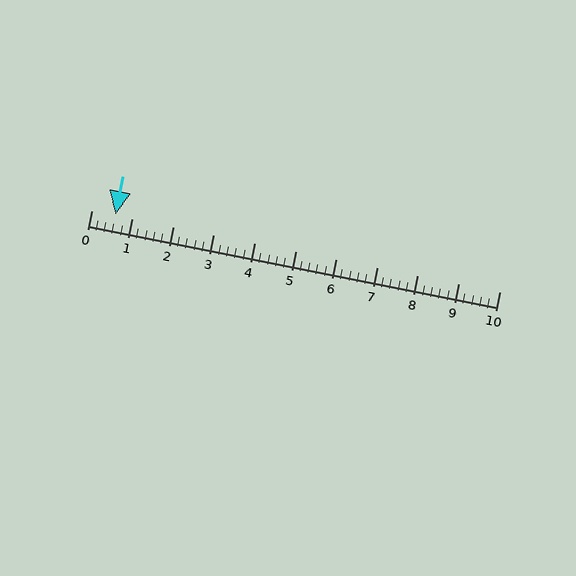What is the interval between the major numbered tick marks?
The major tick marks are spaced 1 units apart.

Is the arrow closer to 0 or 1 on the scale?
The arrow is closer to 1.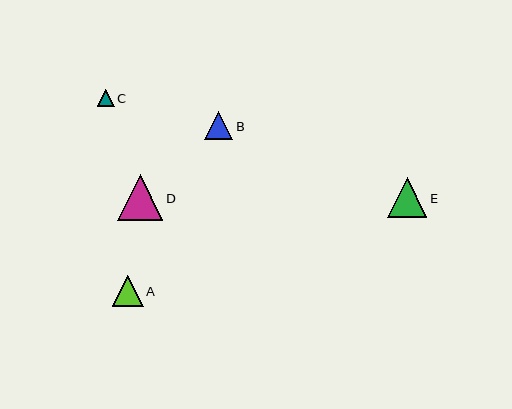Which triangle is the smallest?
Triangle C is the smallest with a size of approximately 17 pixels.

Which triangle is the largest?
Triangle D is the largest with a size of approximately 46 pixels.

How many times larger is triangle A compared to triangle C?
Triangle A is approximately 1.8 times the size of triangle C.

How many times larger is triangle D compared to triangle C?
Triangle D is approximately 2.7 times the size of triangle C.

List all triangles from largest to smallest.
From largest to smallest: D, E, A, B, C.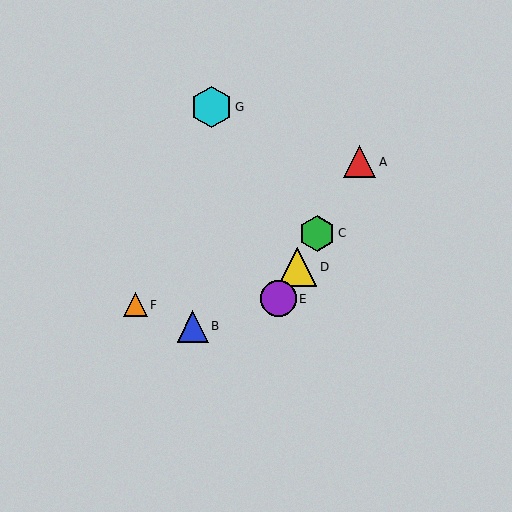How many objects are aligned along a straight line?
4 objects (A, C, D, E) are aligned along a straight line.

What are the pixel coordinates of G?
Object G is at (211, 107).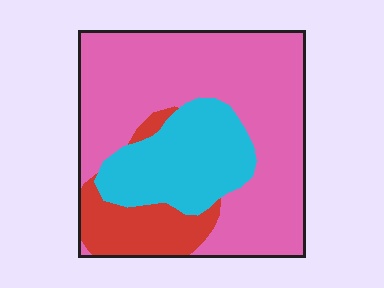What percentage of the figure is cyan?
Cyan takes up between a sixth and a third of the figure.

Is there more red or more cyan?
Cyan.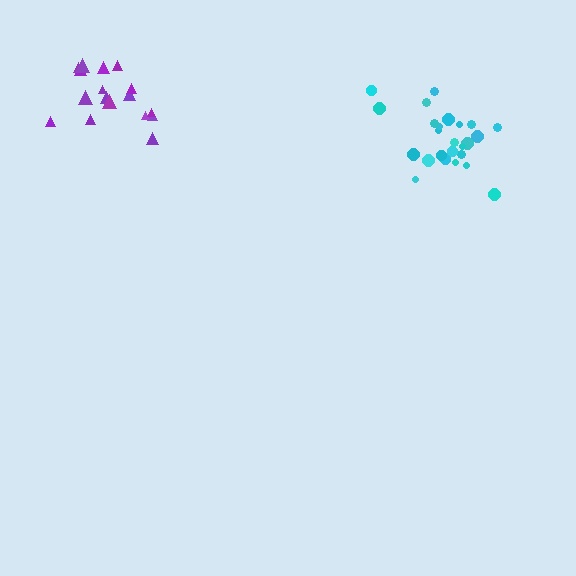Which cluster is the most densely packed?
Purple.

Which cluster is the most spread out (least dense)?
Cyan.